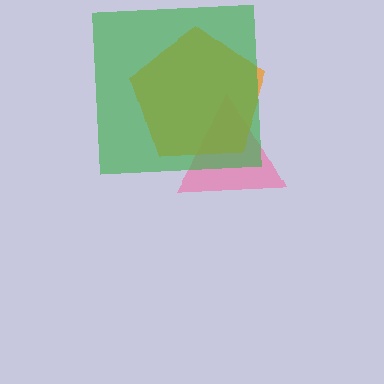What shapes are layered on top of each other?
The layered shapes are: a pink triangle, an orange pentagon, a green square.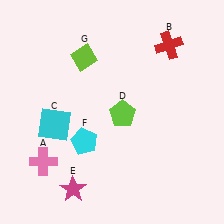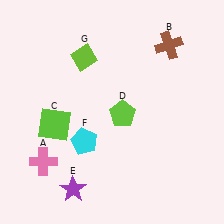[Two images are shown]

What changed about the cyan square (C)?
In Image 1, C is cyan. In Image 2, it changed to lime.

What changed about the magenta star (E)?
In Image 1, E is magenta. In Image 2, it changed to purple.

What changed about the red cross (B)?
In Image 1, B is red. In Image 2, it changed to brown.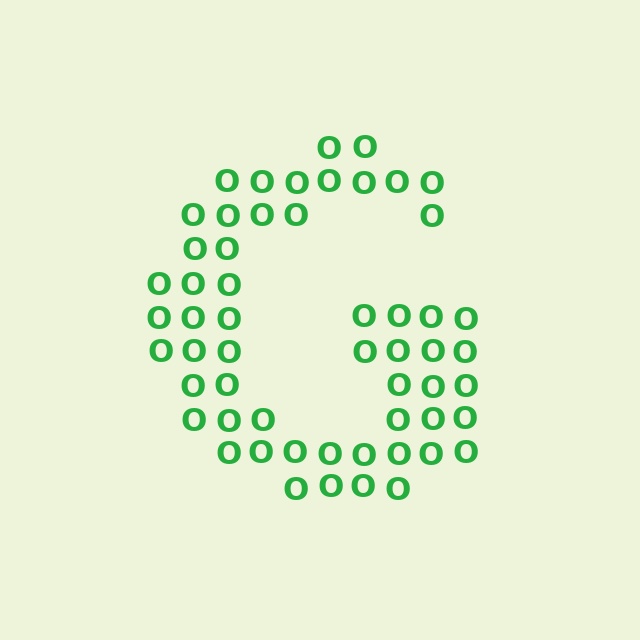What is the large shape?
The large shape is the letter G.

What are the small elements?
The small elements are letter O's.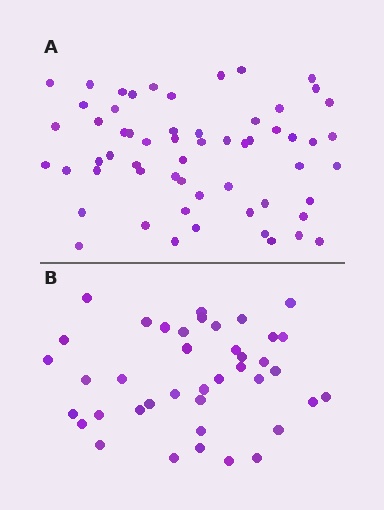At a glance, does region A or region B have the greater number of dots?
Region A (the top region) has more dots.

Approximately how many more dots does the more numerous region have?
Region A has approximately 20 more dots than region B.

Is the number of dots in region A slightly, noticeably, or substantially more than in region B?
Region A has substantially more. The ratio is roughly 1.5 to 1.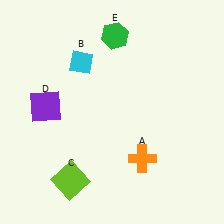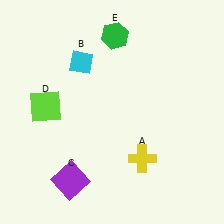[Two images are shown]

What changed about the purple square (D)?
In Image 1, D is purple. In Image 2, it changed to lime.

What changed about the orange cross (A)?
In Image 1, A is orange. In Image 2, it changed to yellow.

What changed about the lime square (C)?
In Image 1, C is lime. In Image 2, it changed to purple.